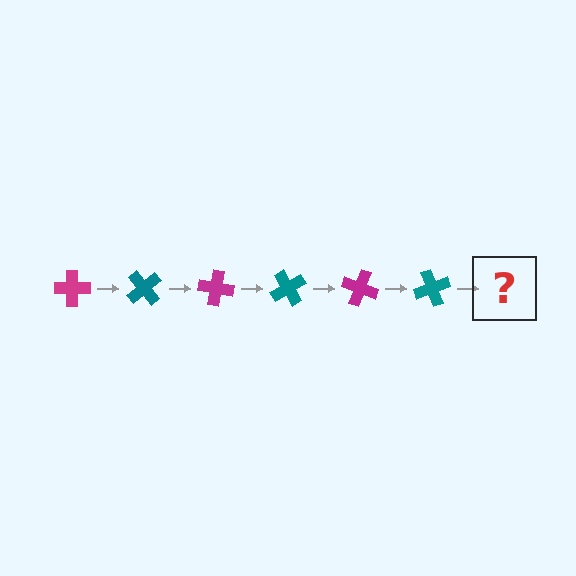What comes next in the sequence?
The next element should be a magenta cross, rotated 300 degrees from the start.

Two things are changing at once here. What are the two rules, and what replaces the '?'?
The two rules are that it rotates 50 degrees each step and the color cycles through magenta and teal. The '?' should be a magenta cross, rotated 300 degrees from the start.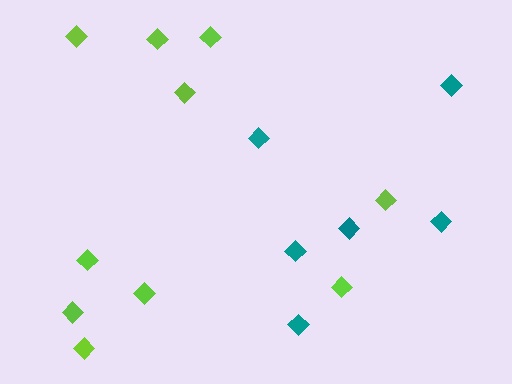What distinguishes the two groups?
There are 2 groups: one group of lime diamonds (10) and one group of teal diamonds (6).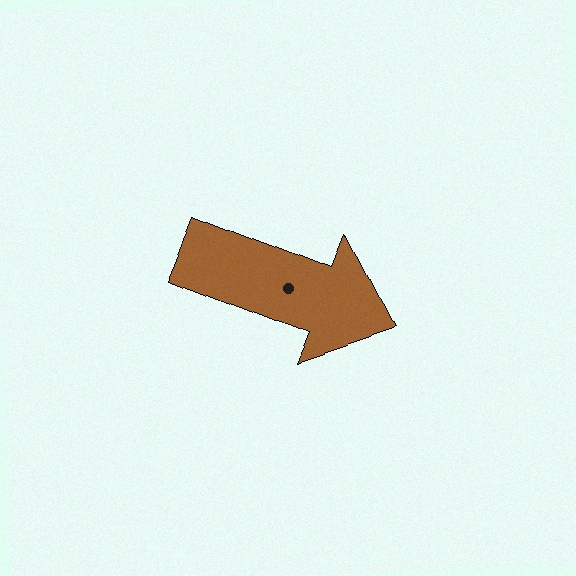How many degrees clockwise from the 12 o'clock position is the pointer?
Approximately 112 degrees.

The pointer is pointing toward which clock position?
Roughly 4 o'clock.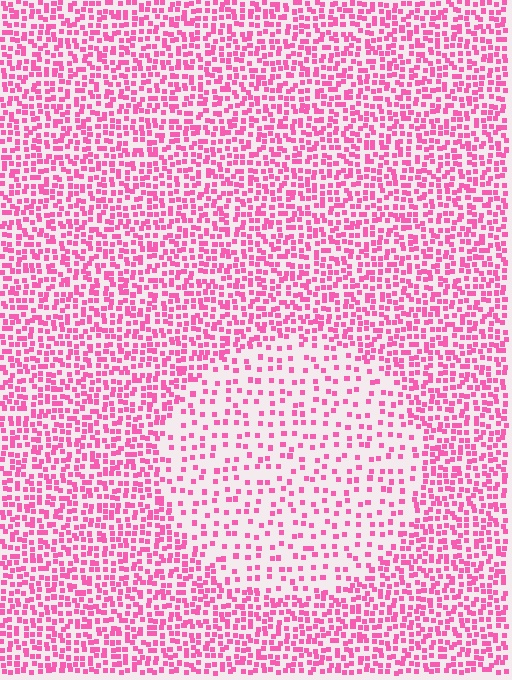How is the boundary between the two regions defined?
The boundary is defined by a change in element density (approximately 2.3x ratio). All elements are the same color, size, and shape.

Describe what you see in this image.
The image contains small pink elements arranged at two different densities. A circle-shaped region is visible where the elements are less densely packed than the surrounding area.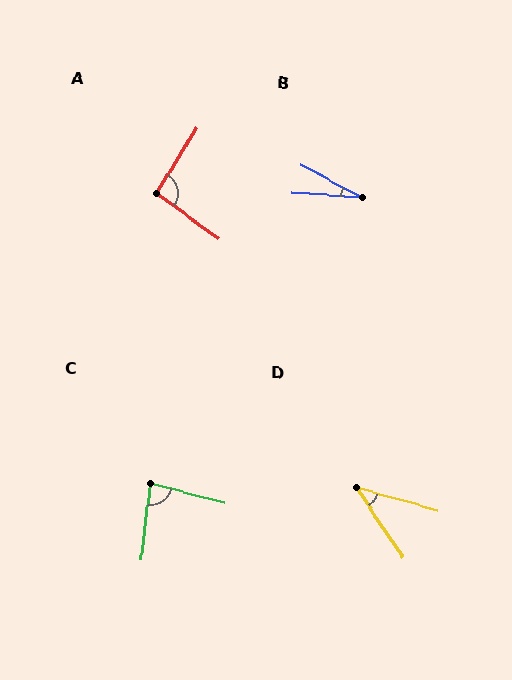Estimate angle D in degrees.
Approximately 40 degrees.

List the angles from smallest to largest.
B (24°), D (40°), C (82°), A (94°).